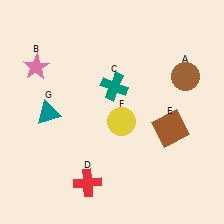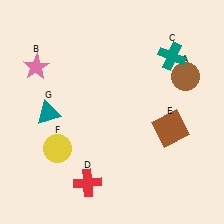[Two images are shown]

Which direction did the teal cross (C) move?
The teal cross (C) moved right.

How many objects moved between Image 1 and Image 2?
2 objects moved between the two images.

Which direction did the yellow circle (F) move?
The yellow circle (F) moved left.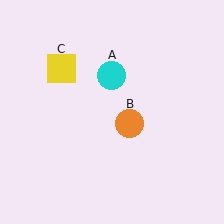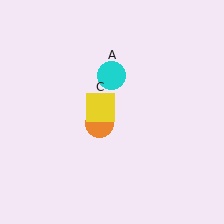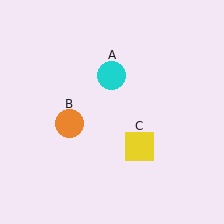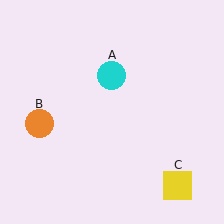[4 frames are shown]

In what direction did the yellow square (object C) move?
The yellow square (object C) moved down and to the right.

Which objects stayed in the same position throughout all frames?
Cyan circle (object A) remained stationary.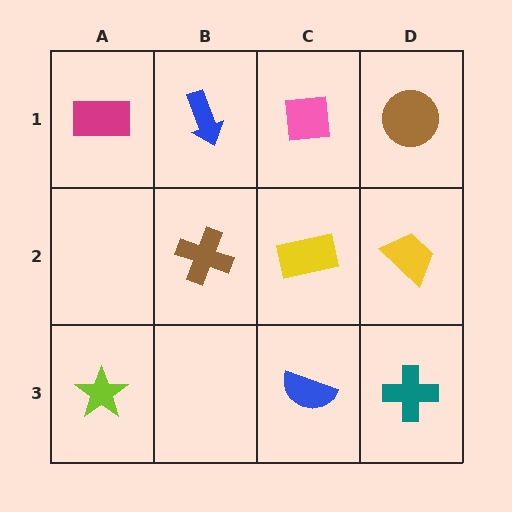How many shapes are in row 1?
4 shapes.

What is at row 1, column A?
A magenta rectangle.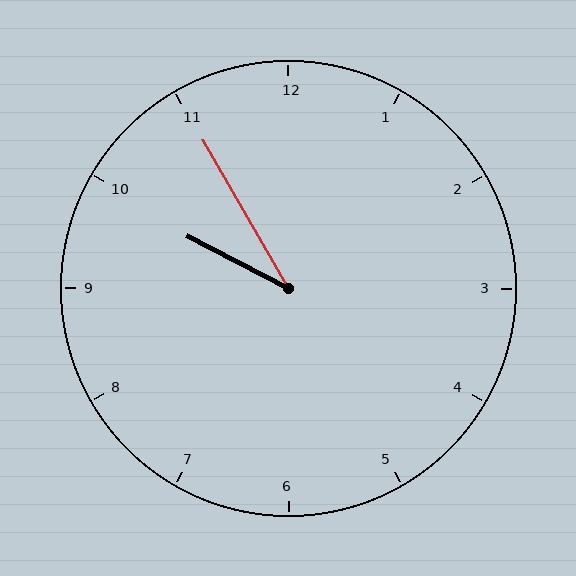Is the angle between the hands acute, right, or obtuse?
It is acute.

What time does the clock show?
9:55.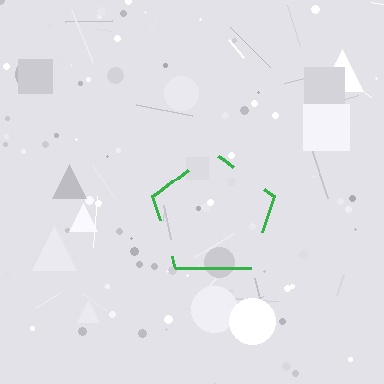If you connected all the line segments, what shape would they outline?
They would outline a pentagon.